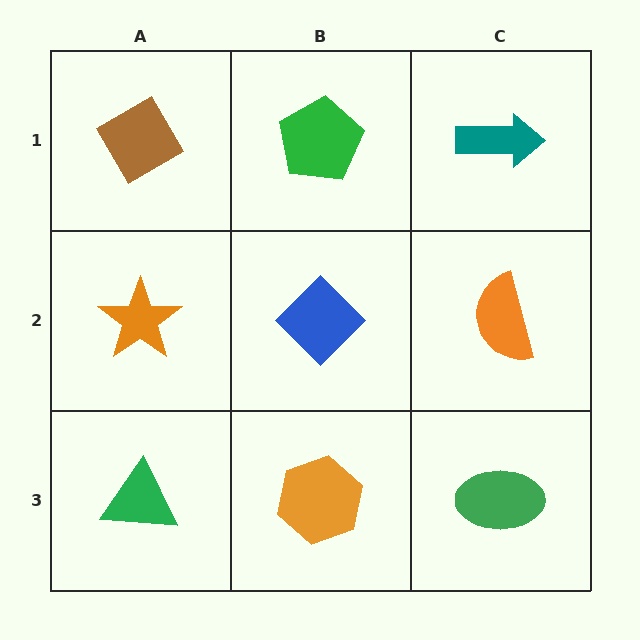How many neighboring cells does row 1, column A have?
2.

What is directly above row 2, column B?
A green pentagon.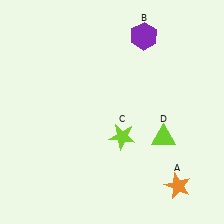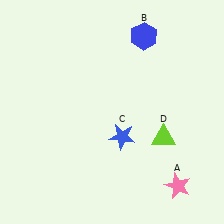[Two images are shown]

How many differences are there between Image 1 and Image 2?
There are 3 differences between the two images.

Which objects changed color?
A changed from orange to pink. B changed from purple to blue. C changed from lime to blue.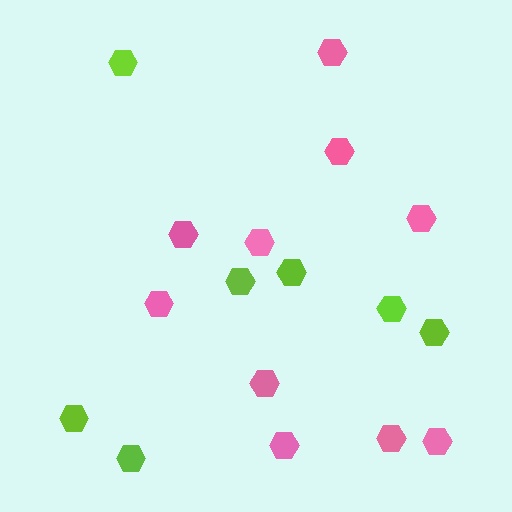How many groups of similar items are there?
There are 2 groups: one group of pink hexagons (10) and one group of lime hexagons (7).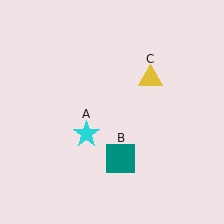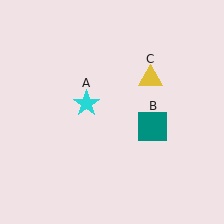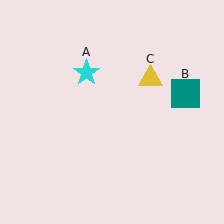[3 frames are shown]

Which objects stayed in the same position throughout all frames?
Yellow triangle (object C) remained stationary.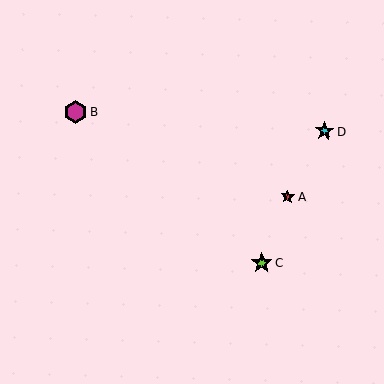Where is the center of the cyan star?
The center of the cyan star is at (324, 131).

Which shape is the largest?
The magenta hexagon (labeled B) is the largest.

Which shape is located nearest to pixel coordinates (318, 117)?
The cyan star (labeled D) at (324, 131) is nearest to that location.